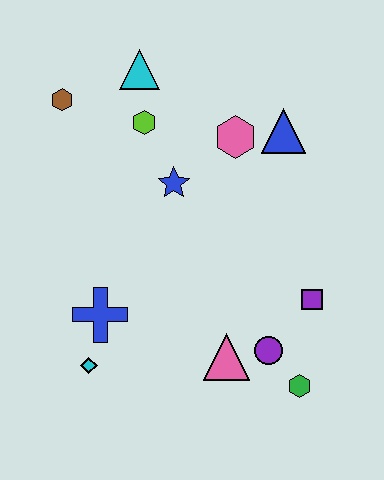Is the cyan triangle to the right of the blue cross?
Yes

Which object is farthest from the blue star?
The green hexagon is farthest from the blue star.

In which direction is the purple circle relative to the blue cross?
The purple circle is to the right of the blue cross.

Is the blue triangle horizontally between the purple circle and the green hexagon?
Yes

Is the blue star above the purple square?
Yes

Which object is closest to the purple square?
The purple circle is closest to the purple square.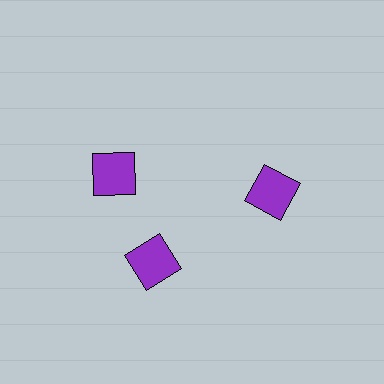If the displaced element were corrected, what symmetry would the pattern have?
It would have 3-fold rotational symmetry — the pattern would map onto itself every 120 degrees.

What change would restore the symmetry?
The symmetry would be restored by rotating it back into even spacing with its neighbors so that all 3 squares sit at equal angles and equal distance from the center.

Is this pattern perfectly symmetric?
No. The 3 purple squares are arranged in a ring, but one element near the 11 o'clock position is rotated out of alignment along the ring, breaking the 3-fold rotational symmetry.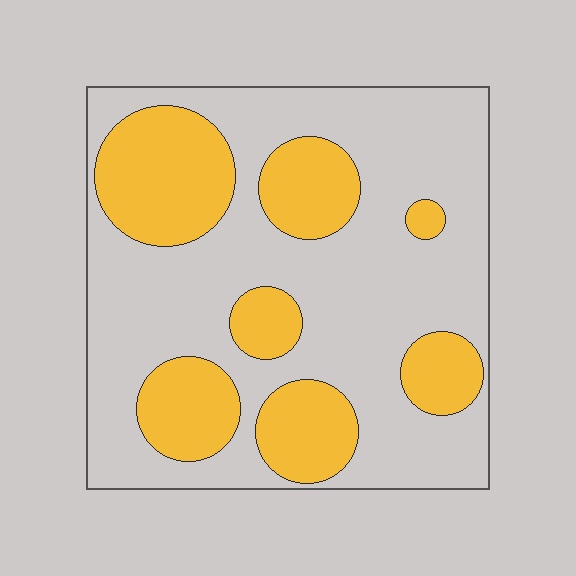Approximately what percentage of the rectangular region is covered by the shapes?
Approximately 30%.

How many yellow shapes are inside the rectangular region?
7.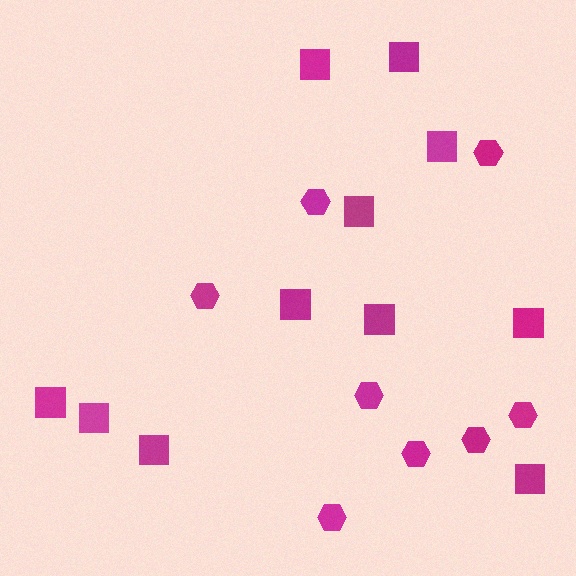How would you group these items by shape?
There are 2 groups: one group of hexagons (8) and one group of squares (11).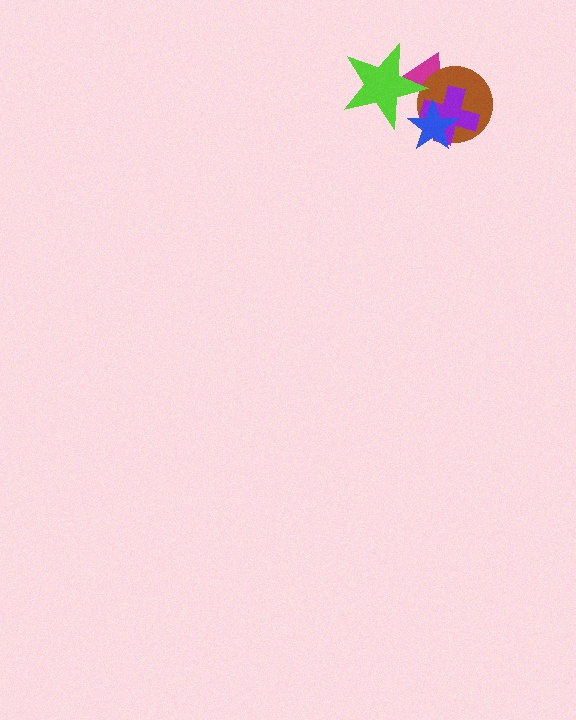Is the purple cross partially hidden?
Yes, it is partially covered by another shape.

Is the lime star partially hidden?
Yes, it is partially covered by another shape.